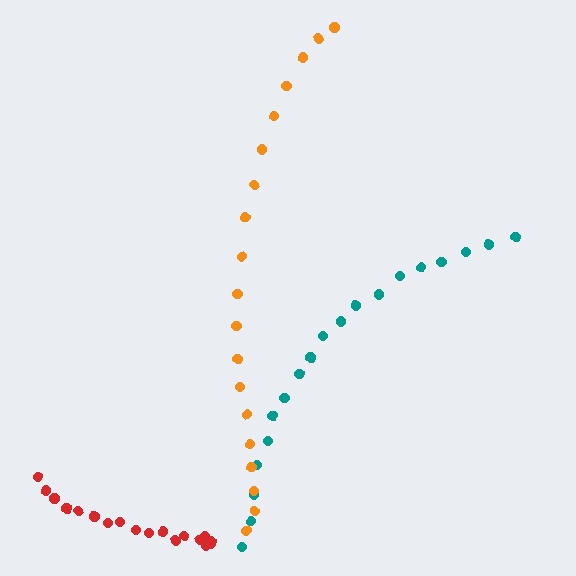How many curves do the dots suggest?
There are 3 distinct paths.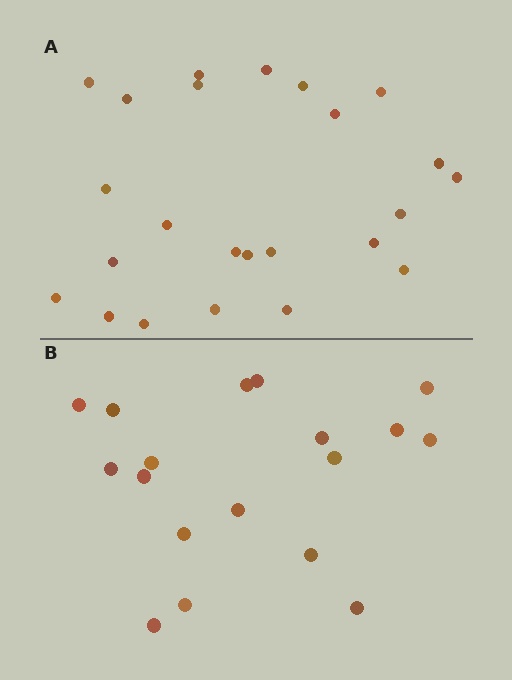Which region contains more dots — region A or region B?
Region A (the top region) has more dots.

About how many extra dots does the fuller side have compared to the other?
Region A has about 6 more dots than region B.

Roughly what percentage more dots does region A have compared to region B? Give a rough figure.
About 35% more.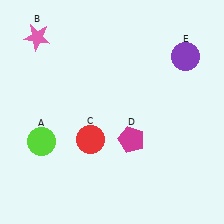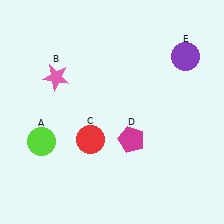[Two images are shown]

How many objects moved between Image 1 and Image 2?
1 object moved between the two images.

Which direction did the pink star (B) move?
The pink star (B) moved down.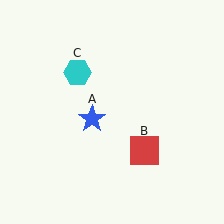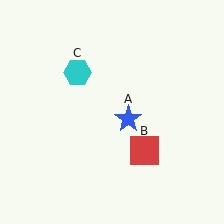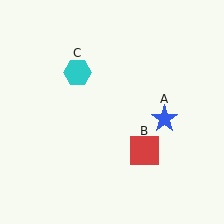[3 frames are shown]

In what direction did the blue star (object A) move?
The blue star (object A) moved right.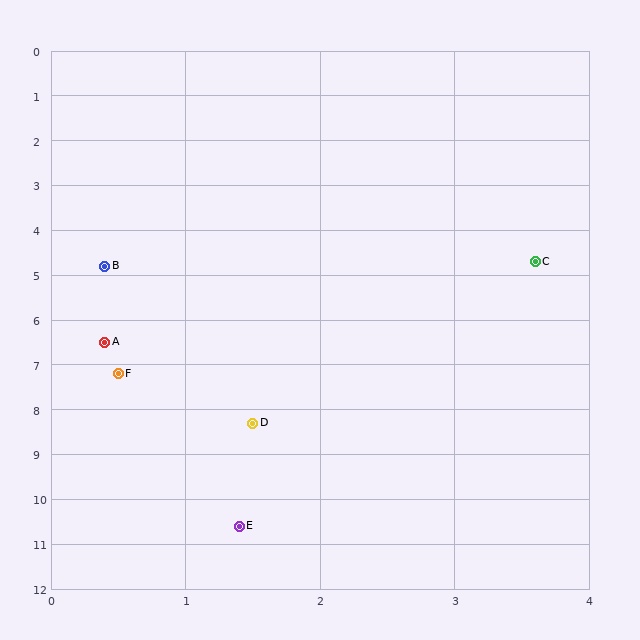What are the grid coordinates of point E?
Point E is at approximately (1.4, 10.6).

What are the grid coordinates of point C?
Point C is at approximately (3.6, 4.7).